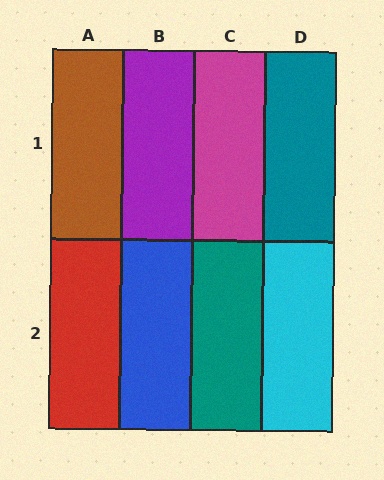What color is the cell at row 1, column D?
Teal.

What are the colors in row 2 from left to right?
Red, blue, teal, cyan.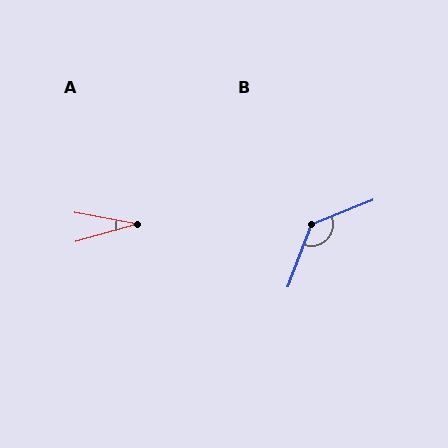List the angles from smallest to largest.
A (26°), B (133°).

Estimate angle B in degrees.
Approximately 133 degrees.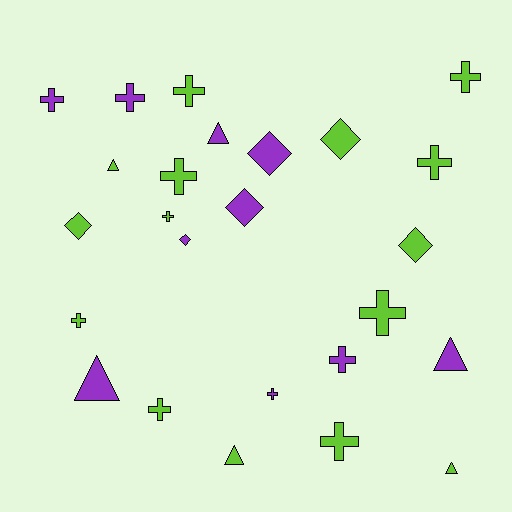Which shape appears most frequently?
Cross, with 13 objects.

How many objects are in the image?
There are 25 objects.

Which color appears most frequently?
Lime, with 15 objects.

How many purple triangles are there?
There are 3 purple triangles.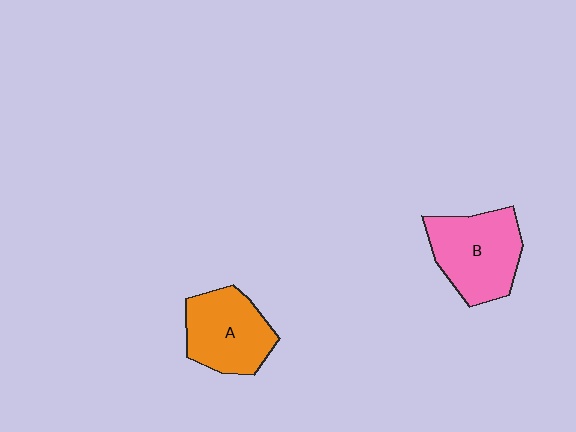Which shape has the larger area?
Shape B (pink).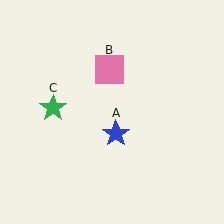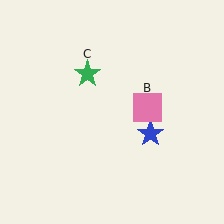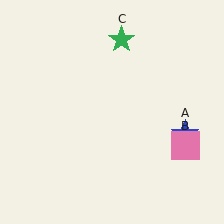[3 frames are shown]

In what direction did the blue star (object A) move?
The blue star (object A) moved right.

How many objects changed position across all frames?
3 objects changed position: blue star (object A), pink square (object B), green star (object C).